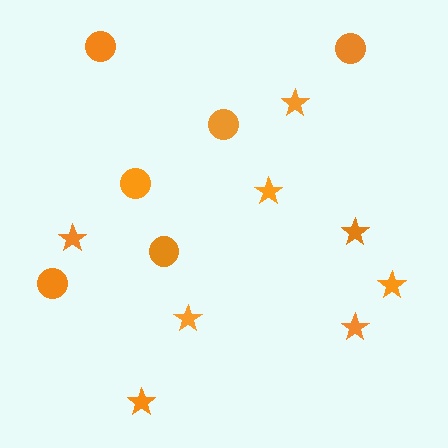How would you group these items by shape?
There are 2 groups: one group of circles (6) and one group of stars (8).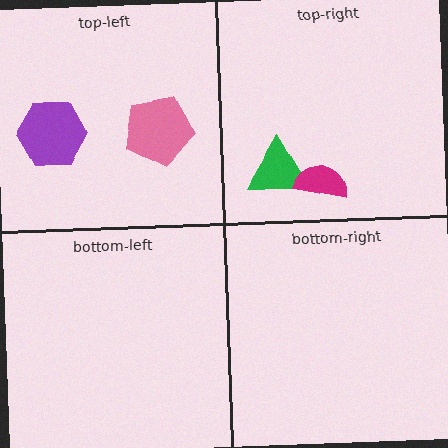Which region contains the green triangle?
The top-right region.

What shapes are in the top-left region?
The pink pentagon, the purple hexagon.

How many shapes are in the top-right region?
2.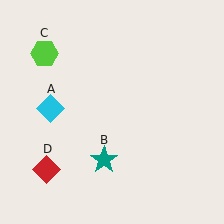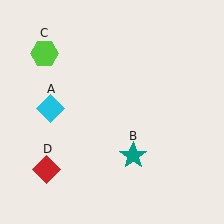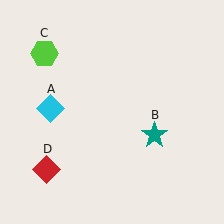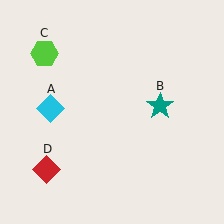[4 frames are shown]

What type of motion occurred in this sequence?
The teal star (object B) rotated counterclockwise around the center of the scene.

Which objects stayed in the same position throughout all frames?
Cyan diamond (object A) and lime hexagon (object C) and red diamond (object D) remained stationary.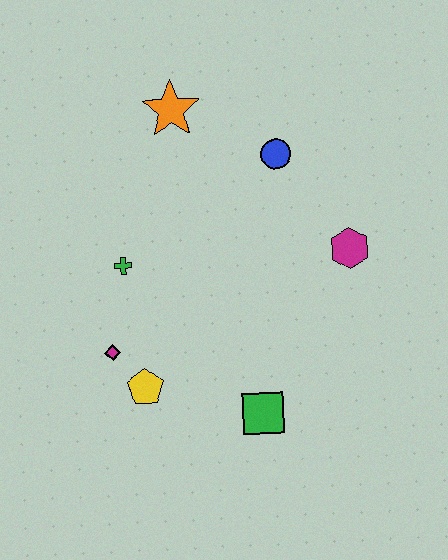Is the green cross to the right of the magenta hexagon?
No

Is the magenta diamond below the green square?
No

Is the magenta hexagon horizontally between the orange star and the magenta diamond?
No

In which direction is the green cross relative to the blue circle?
The green cross is to the left of the blue circle.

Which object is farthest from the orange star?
The green square is farthest from the orange star.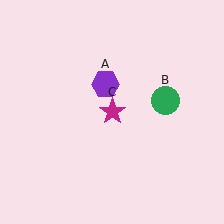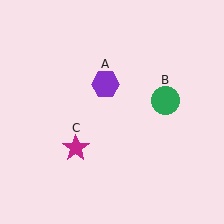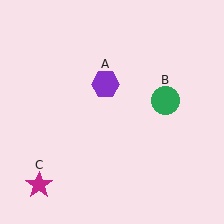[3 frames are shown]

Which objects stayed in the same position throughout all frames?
Purple hexagon (object A) and green circle (object B) remained stationary.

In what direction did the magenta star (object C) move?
The magenta star (object C) moved down and to the left.